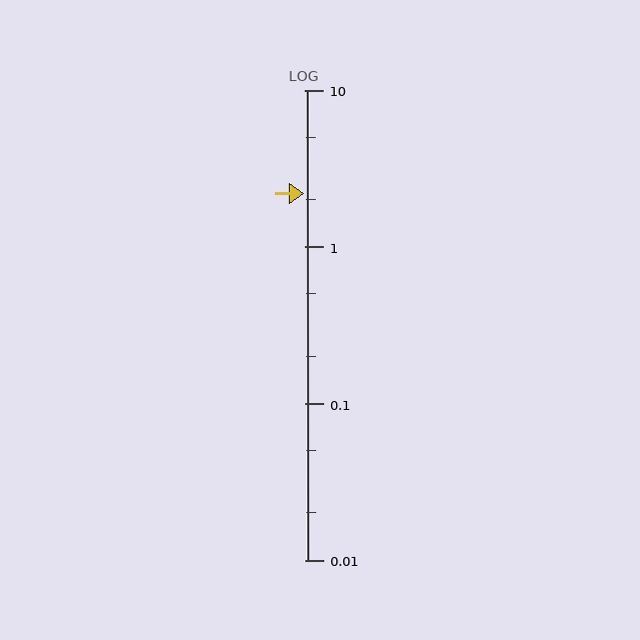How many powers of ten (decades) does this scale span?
The scale spans 3 decades, from 0.01 to 10.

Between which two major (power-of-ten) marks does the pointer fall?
The pointer is between 1 and 10.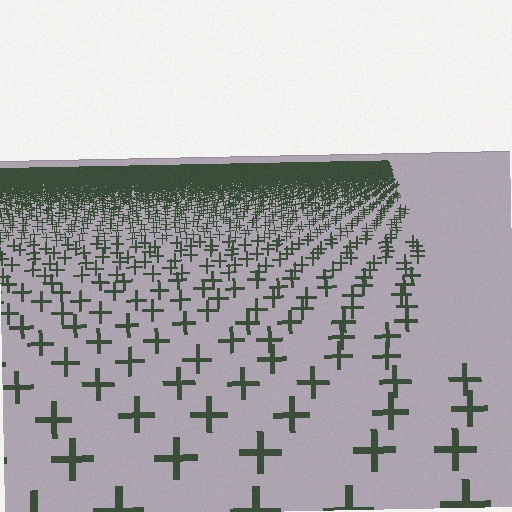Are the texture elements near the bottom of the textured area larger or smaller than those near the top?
Larger. Near the bottom, elements are closer to the viewer and appear at a bigger on-screen size.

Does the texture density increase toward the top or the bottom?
Density increases toward the top.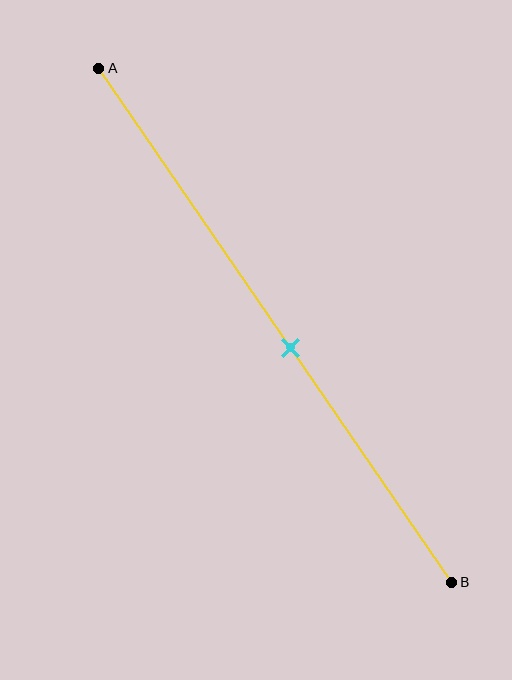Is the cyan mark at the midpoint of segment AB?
No, the mark is at about 55% from A, not at the 50% midpoint.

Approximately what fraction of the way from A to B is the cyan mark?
The cyan mark is approximately 55% of the way from A to B.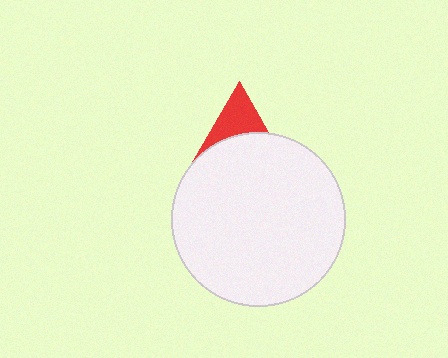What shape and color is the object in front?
The object in front is a white circle.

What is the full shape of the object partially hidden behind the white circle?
The partially hidden object is a red triangle.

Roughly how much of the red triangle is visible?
A small part of it is visible (roughly 43%).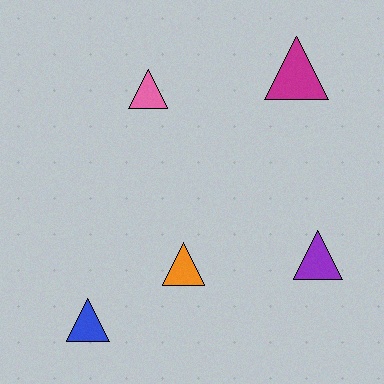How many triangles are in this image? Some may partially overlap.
There are 5 triangles.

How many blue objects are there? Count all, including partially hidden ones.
There is 1 blue object.